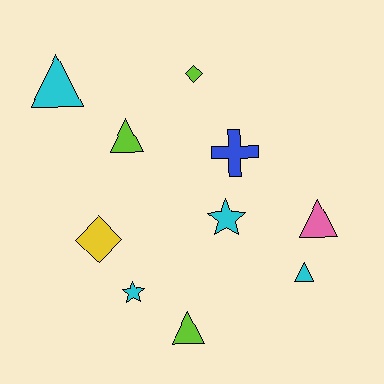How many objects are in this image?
There are 10 objects.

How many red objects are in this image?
There are no red objects.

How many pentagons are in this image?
There are no pentagons.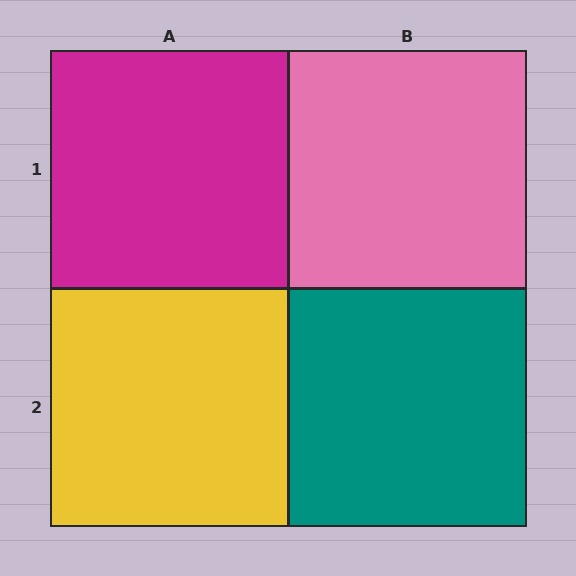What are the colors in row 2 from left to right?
Yellow, teal.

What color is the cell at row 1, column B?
Pink.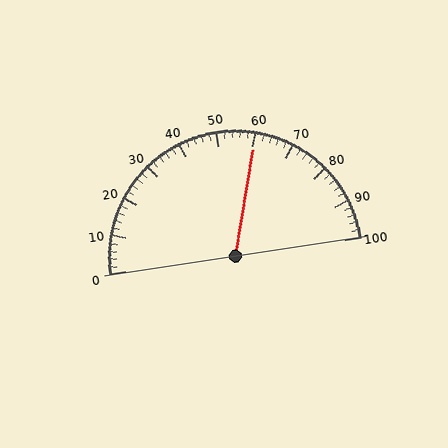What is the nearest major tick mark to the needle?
The nearest major tick mark is 60.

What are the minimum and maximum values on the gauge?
The gauge ranges from 0 to 100.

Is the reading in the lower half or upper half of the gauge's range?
The reading is in the upper half of the range (0 to 100).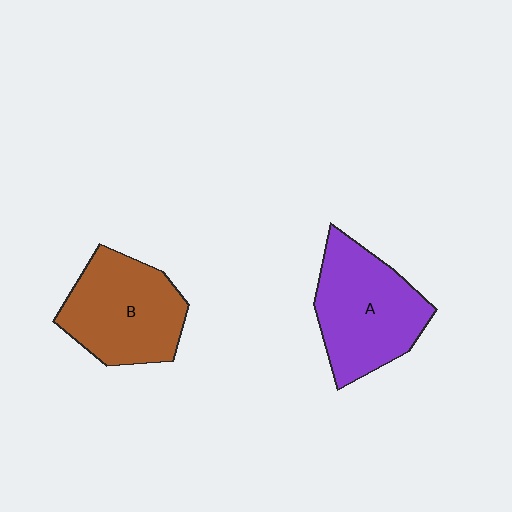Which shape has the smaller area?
Shape B (brown).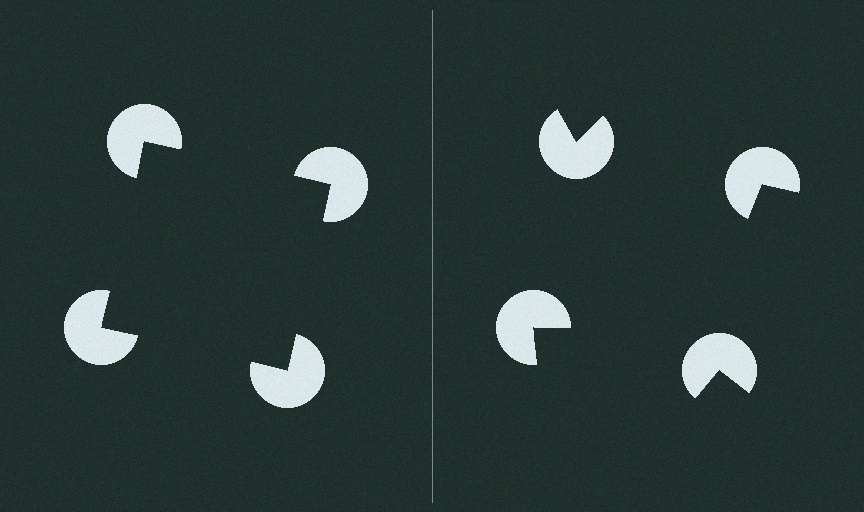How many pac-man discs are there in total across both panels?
8 — 4 on each side.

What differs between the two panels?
The pac-man discs are positioned identically on both sides; only the wedge orientations differ. On the left they align to a square; on the right they are misaligned.